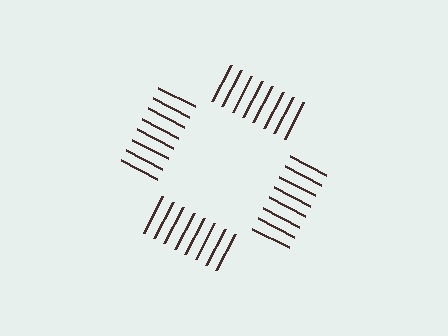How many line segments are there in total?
32 — 8 along each of the 4 edges.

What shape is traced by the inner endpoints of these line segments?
An illusory square — the line segments terminate on its edges but no continuous stroke is drawn.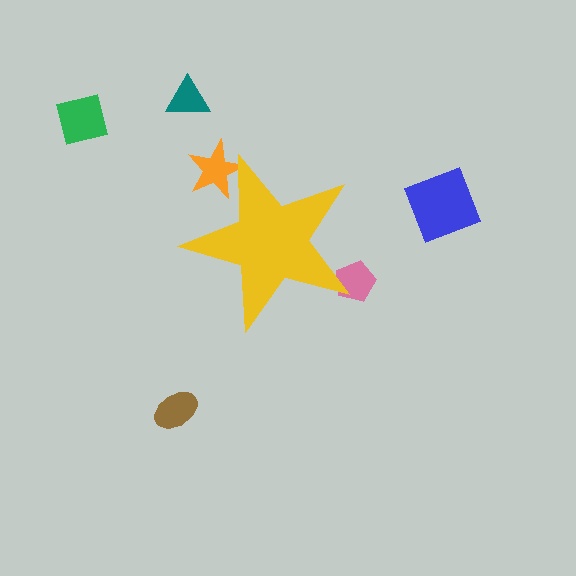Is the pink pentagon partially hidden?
Yes, the pink pentagon is partially hidden behind the yellow star.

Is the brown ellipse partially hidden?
No, the brown ellipse is fully visible.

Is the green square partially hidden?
No, the green square is fully visible.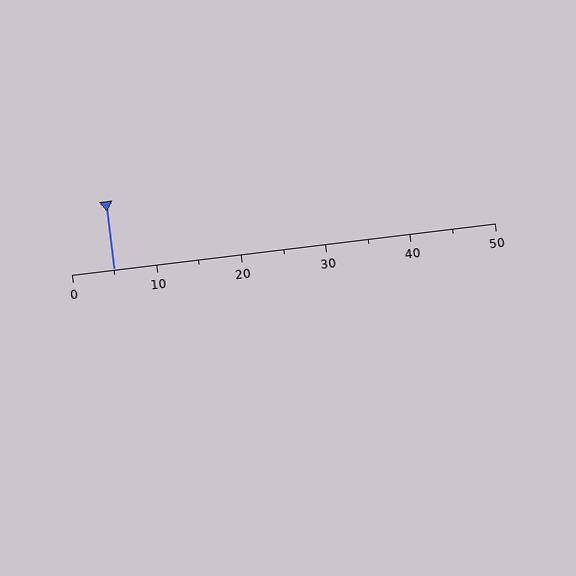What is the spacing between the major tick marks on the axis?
The major ticks are spaced 10 apart.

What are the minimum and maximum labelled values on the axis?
The axis runs from 0 to 50.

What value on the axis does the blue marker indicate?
The marker indicates approximately 5.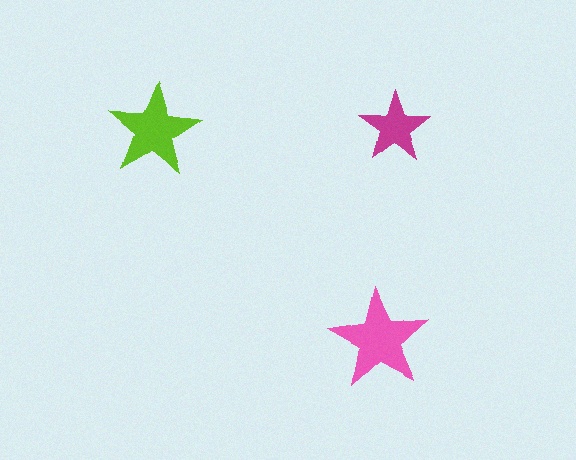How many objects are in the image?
There are 3 objects in the image.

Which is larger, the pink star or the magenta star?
The pink one.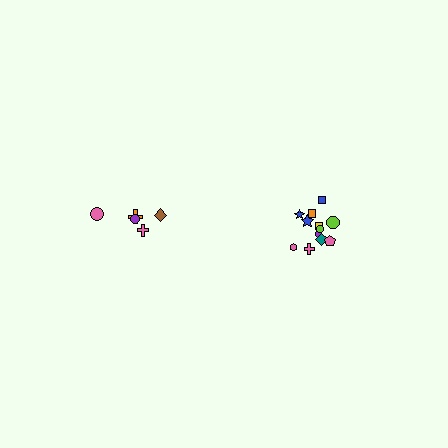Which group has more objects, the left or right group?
The right group.